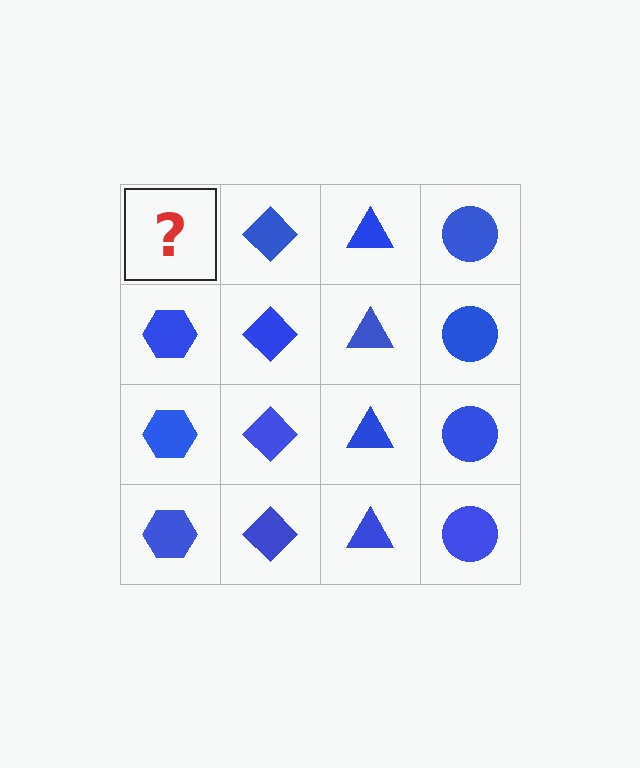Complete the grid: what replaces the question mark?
The question mark should be replaced with a blue hexagon.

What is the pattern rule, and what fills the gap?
The rule is that each column has a consistent shape. The gap should be filled with a blue hexagon.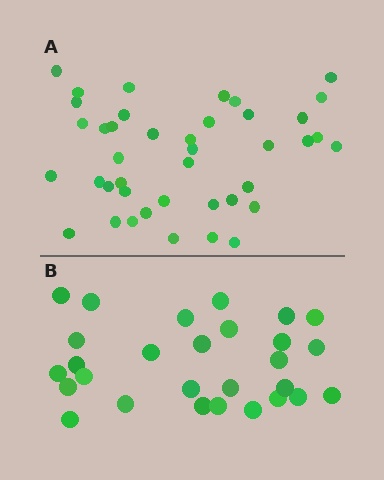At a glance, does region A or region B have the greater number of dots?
Region A (the top region) has more dots.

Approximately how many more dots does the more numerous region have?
Region A has approximately 15 more dots than region B.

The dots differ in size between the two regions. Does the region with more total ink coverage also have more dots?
No. Region B has more total ink coverage because its dots are larger, but region A actually contains more individual dots. Total area can be misleading — the number of items is what matters here.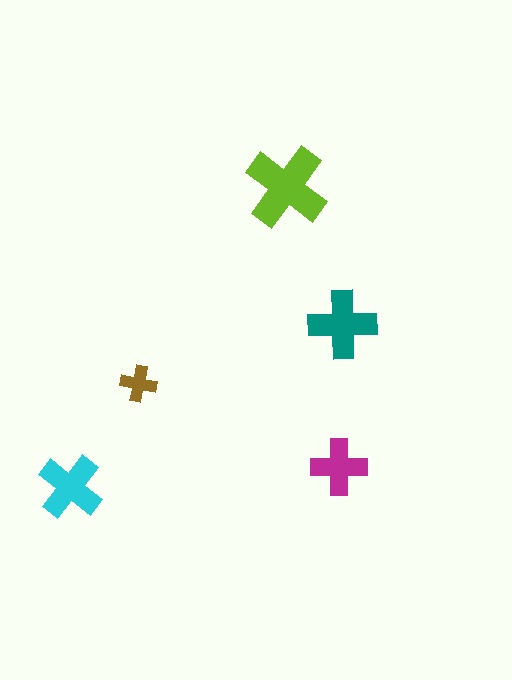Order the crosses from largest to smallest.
the lime one, the teal one, the cyan one, the magenta one, the brown one.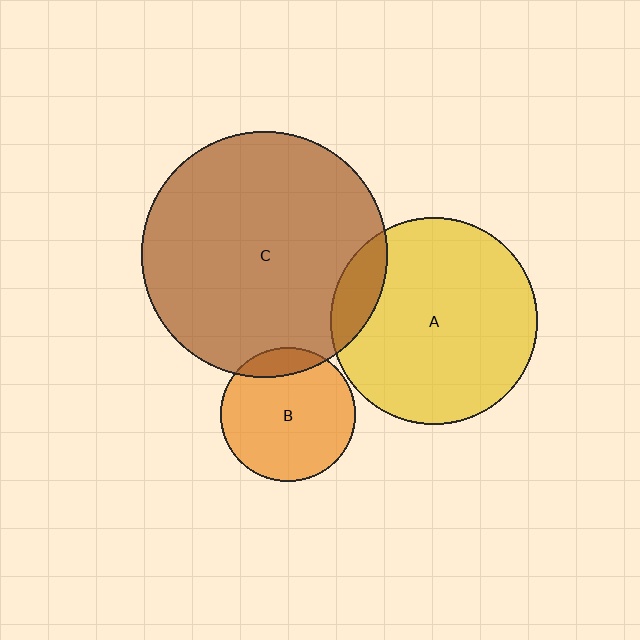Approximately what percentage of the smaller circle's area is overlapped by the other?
Approximately 10%.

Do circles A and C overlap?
Yes.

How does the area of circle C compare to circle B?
Approximately 3.4 times.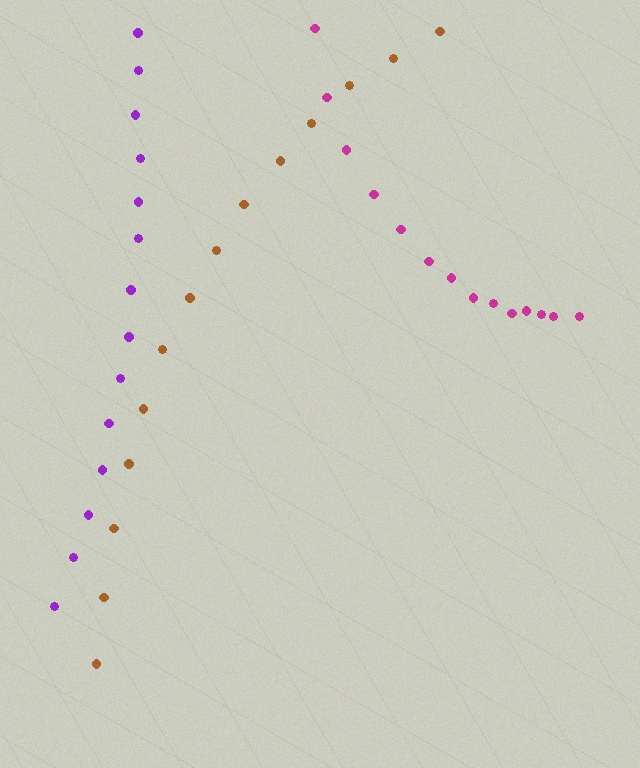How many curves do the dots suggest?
There are 3 distinct paths.